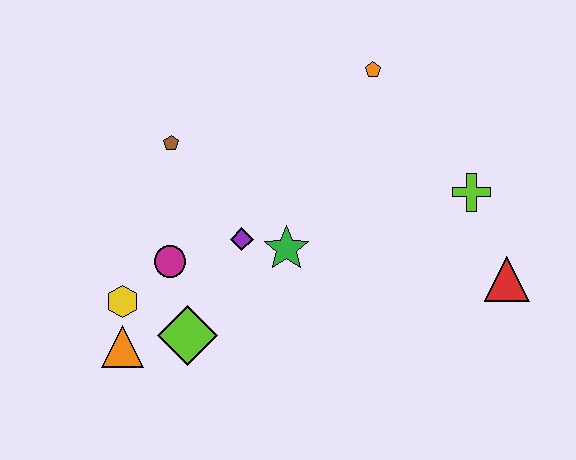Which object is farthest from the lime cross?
The orange triangle is farthest from the lime cross.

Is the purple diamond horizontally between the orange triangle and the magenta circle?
No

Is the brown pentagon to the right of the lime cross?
No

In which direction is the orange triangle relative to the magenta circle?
The orange triangle is below the magenta circle.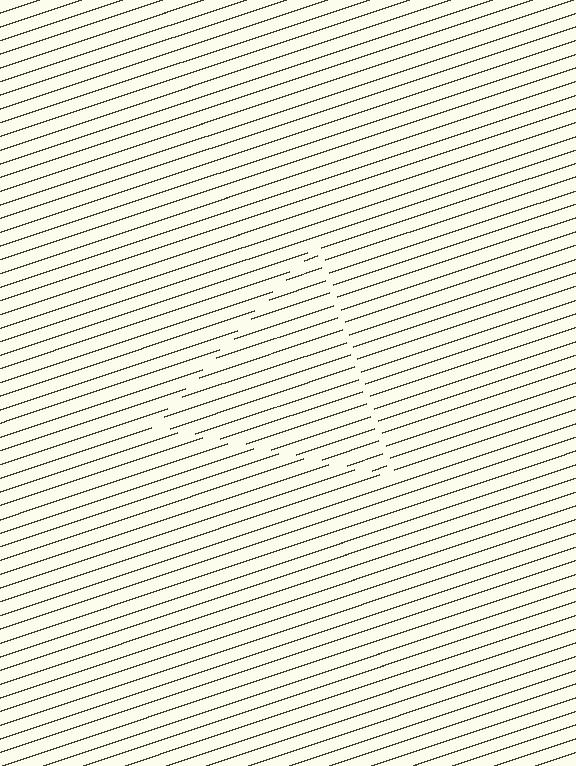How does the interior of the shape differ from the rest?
The interior of the shape contains the same grating, shifted by half a period — the contour is defined by the phase discontinuity where line-ends from the inner and outer gratings abut.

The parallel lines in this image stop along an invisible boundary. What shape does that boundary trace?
An illusory triangle. The interior of the shape contains the same grating, shifted by half a period — the contour is defined by the phase discontinuity where line-ends from the inner and outer gratings abut.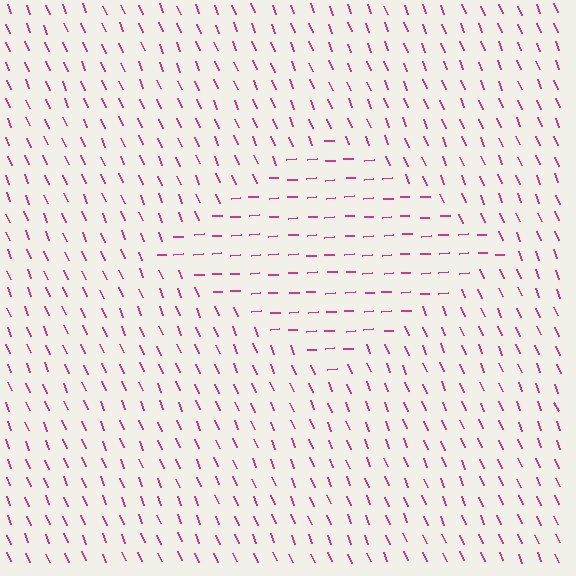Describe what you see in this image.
The image is filled with small magenta line segments. A diamond region in the image has lines oriented differently from the surrounding lines, creating a visible texture boundary.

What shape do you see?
I see a diamond.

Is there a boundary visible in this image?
Yes, there is a texture boundary formed by a change in line orientation.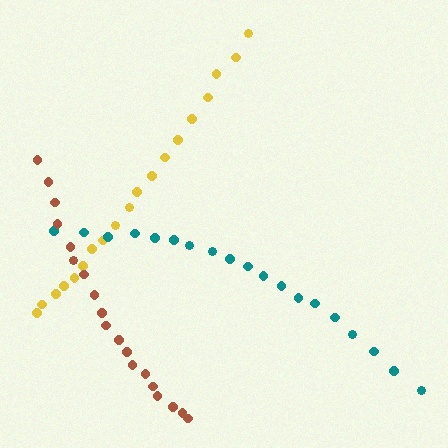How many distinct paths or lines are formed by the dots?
There are 3 distinct paths.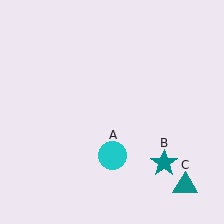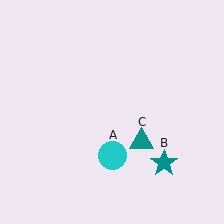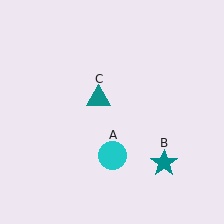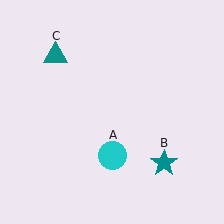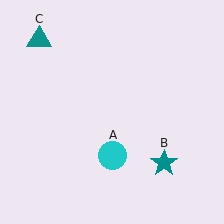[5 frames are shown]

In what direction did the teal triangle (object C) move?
The teal triangle (object C) moved up and to the left.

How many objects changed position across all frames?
1 object changed position: teal triangle (object C).